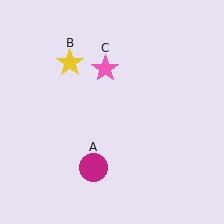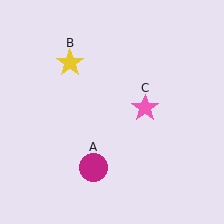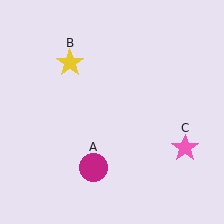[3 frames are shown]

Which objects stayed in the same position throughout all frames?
Magenta circle (object A) and yellow star (object B) remained stationary.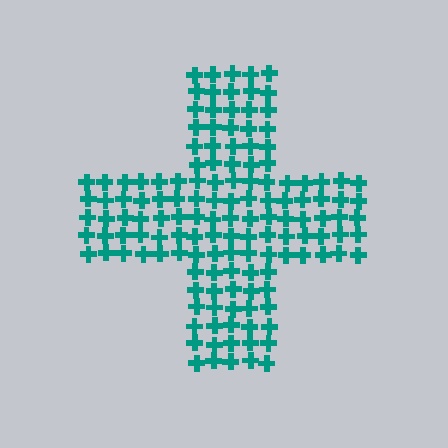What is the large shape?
The large shape is a cross.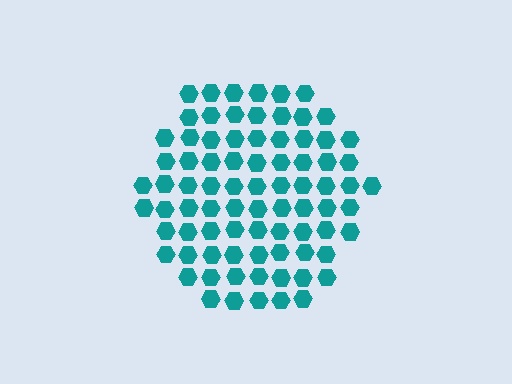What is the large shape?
The large shape is a hexagon.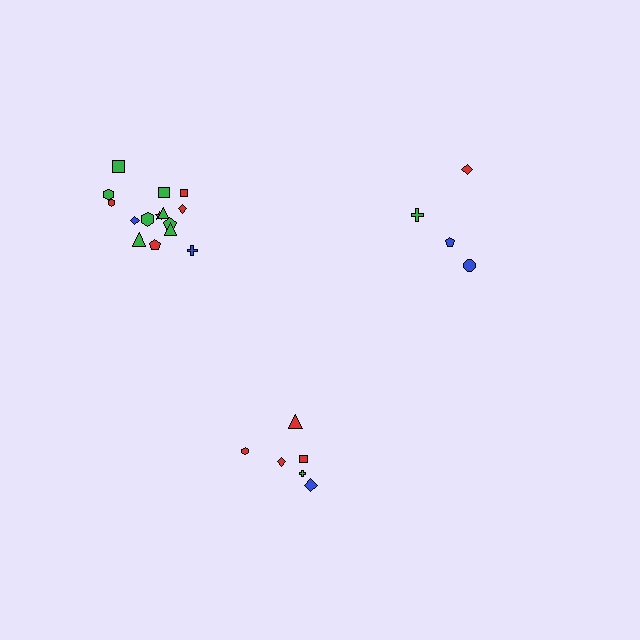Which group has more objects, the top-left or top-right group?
The top-left group.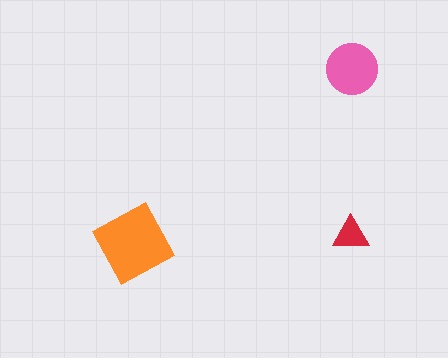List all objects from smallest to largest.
The red triangle, the pink circle, the orange diamond.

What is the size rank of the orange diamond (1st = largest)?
1st.